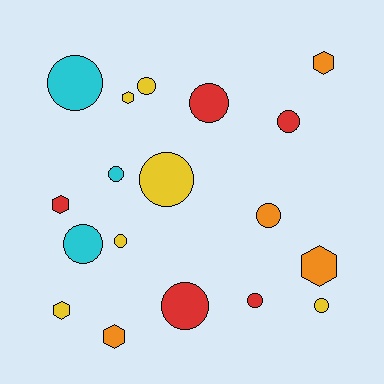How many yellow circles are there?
There are 4 yellow circles.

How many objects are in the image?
There are 18 objects.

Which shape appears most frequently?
Circle, with 12 objects.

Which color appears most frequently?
Yellow, with 6 objects.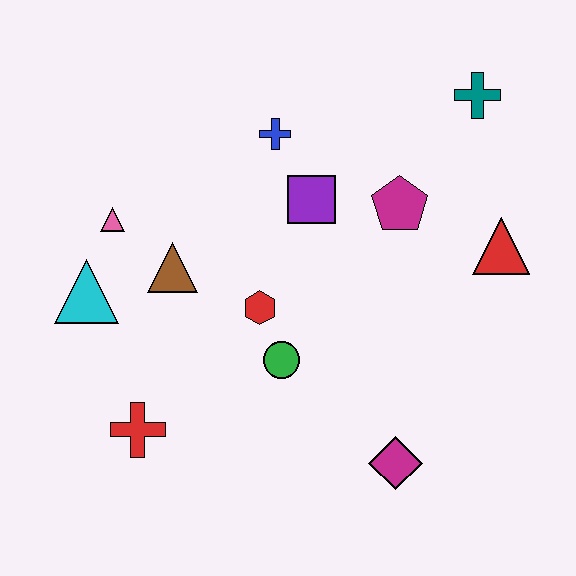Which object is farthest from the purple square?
The red cross is farthest from the purple square.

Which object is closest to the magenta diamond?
The green circle is closest to the magenta diamond.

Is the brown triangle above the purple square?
No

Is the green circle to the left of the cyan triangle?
No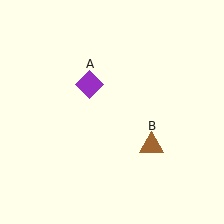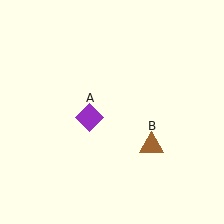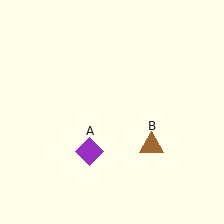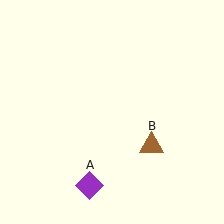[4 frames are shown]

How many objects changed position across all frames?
1 object changed position: purple diamond (object A).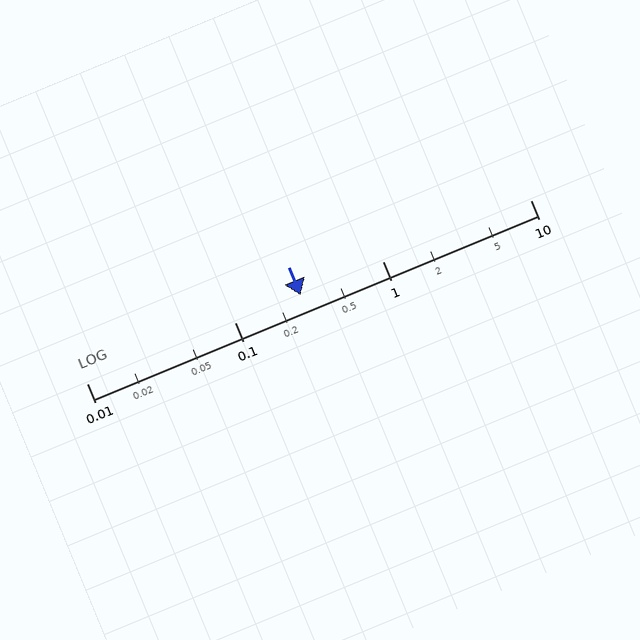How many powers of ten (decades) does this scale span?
The scale spans 3 decades, from 0.01 to 10.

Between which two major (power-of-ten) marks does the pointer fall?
The pointer is between 0.1 and 1.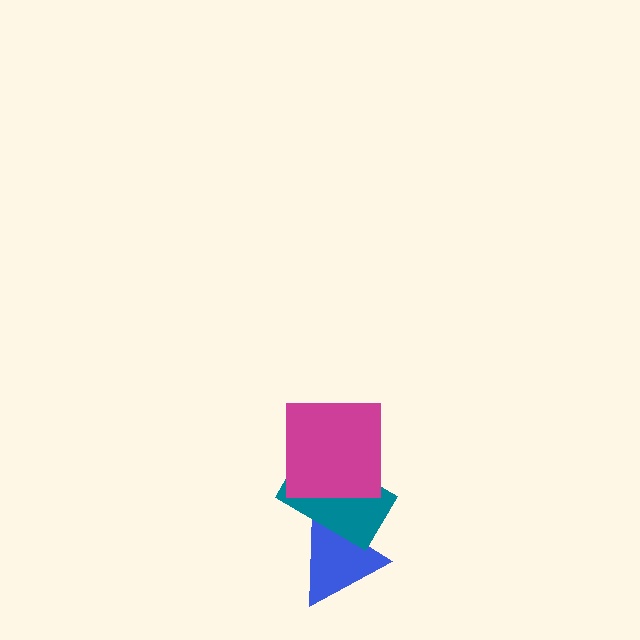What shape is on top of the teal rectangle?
The magenta square is on top of the teal rectangle.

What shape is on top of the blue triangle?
The teal rectangle is on top of the blue triangle.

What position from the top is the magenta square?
The magenta square is 1st from the top.